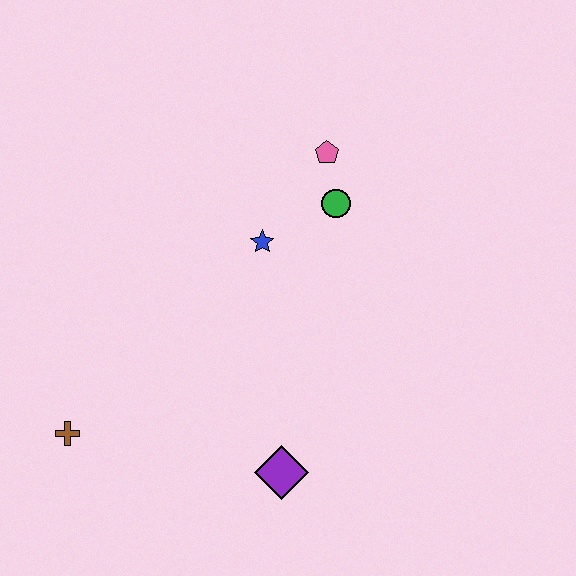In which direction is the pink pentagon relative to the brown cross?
The pink pentagon is above the brown cross.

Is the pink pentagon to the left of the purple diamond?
No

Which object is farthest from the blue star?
The brown cross is farthest from the blue star.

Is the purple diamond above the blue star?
No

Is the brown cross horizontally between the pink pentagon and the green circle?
No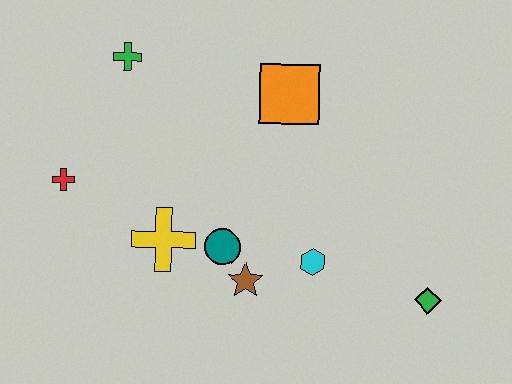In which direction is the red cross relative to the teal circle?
The red cross is to the left of the teal circle.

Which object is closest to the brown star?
The teal circle is closest to the brown star.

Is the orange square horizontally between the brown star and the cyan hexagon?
Yes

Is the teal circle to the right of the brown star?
No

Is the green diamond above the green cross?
No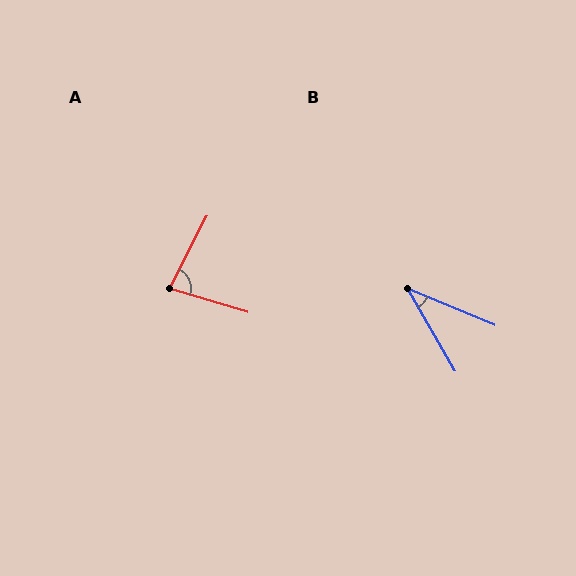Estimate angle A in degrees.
Approximately 79 degrees.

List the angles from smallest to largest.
B (37°), A (79°).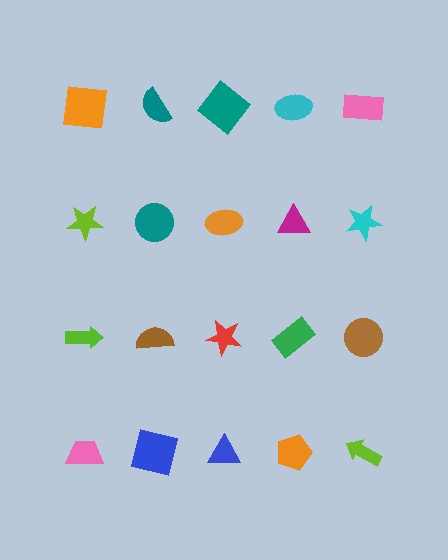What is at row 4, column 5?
A lime arrow.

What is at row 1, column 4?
A cyan ellipse.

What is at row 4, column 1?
A pink trapezoid.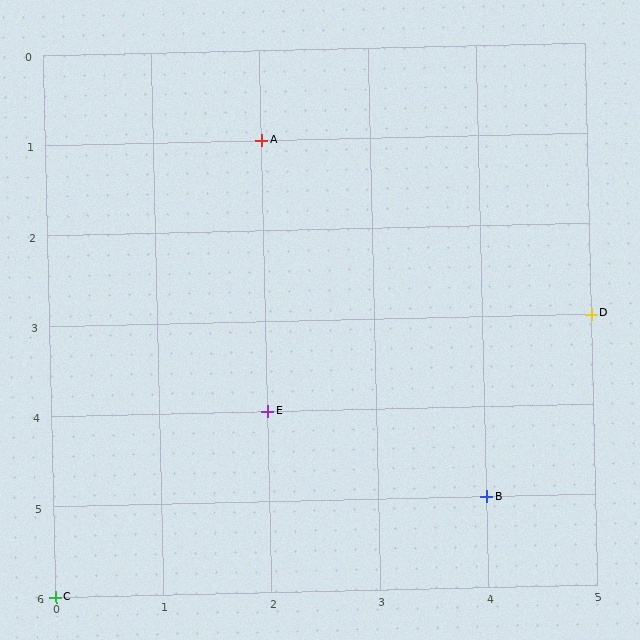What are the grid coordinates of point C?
Point C is at grid coordinates (0, 6).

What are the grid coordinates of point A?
Point A is at grid coordinates (2, 1).